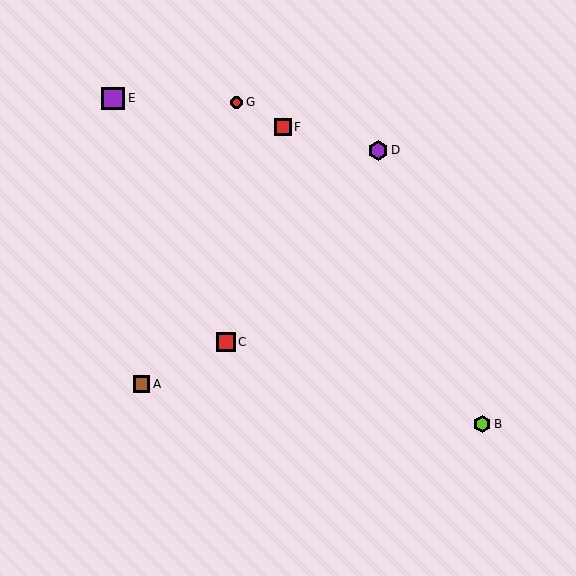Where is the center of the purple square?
The center of the purple square is at (113, 98).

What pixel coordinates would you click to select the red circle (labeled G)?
Click at (237, 102) to select the red circle G.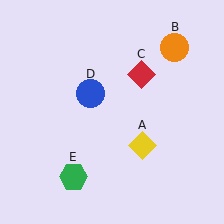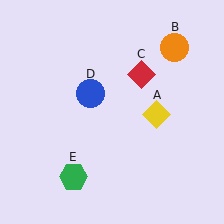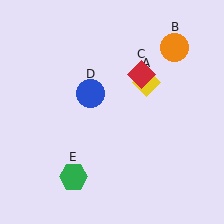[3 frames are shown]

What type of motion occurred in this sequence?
The yellow diamond (object A) rotated counterclockwise around the center of the scene.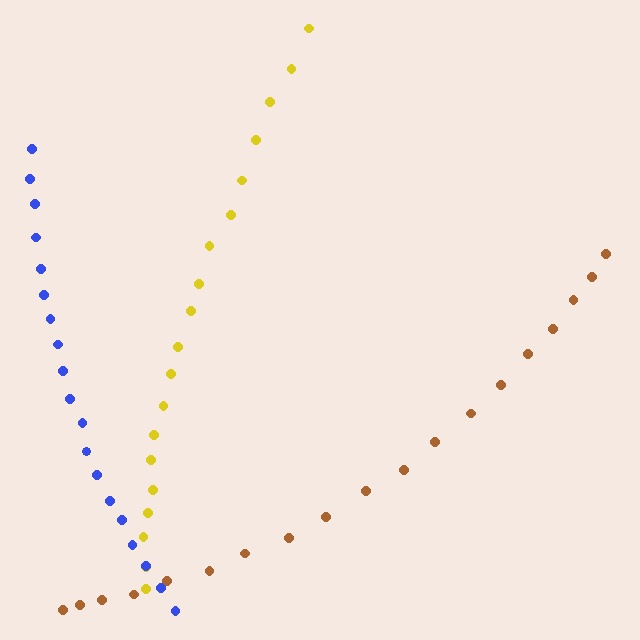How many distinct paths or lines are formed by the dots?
There are 3 distinct paths.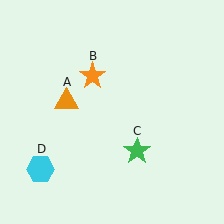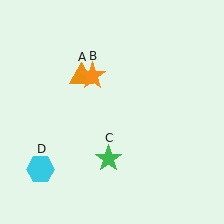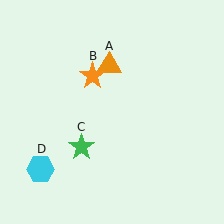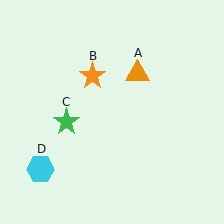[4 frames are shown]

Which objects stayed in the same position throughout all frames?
Orange star (object B) and cyan hexagon (object D) remained stationary.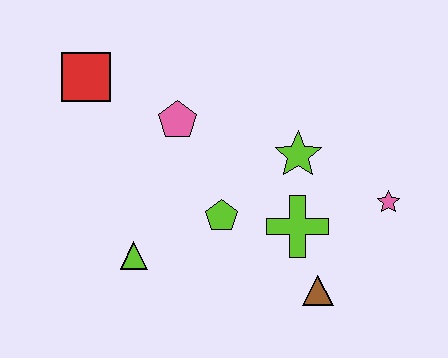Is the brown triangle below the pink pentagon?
Yes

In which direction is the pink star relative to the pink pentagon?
The pink star is to the right of the pink pentagon.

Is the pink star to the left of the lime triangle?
No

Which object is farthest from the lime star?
The red square is farthest from the lime star.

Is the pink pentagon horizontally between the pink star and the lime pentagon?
No